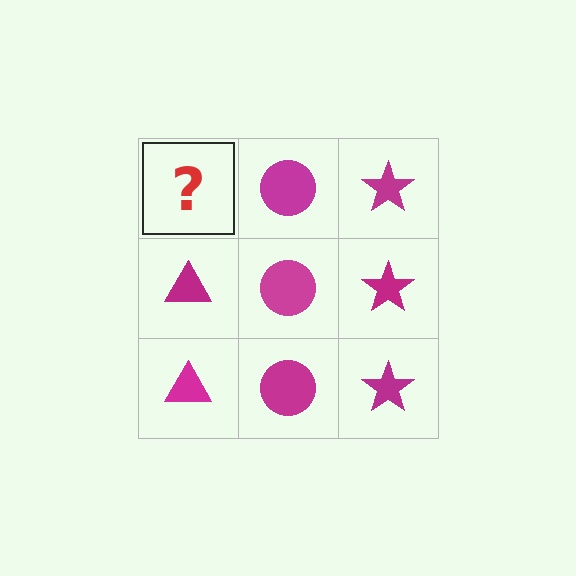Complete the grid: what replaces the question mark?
The question mark should be replaced with a magenta triangle.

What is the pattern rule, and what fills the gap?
The rule is that each column has a consistent shape. The gap should be filled with a magenta triangle.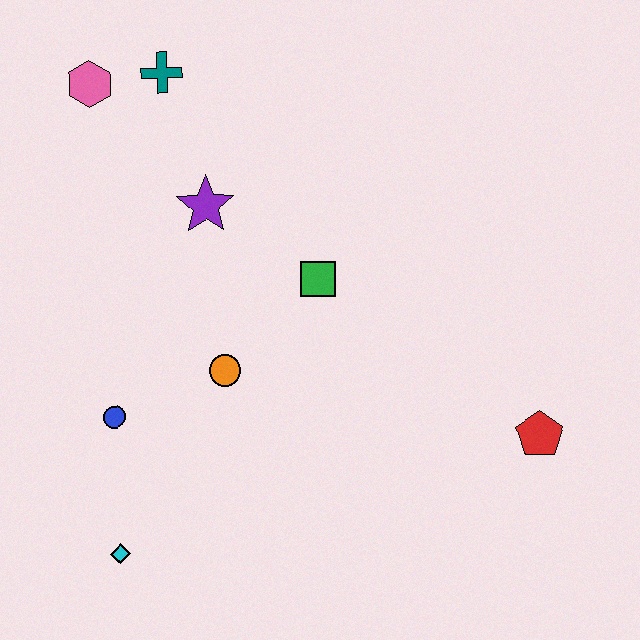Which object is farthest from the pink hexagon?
The red pentagon is farthest from the pink hexagon.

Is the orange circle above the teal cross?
No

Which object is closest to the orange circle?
The blue circle is closest to the orange circle.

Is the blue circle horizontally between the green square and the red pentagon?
No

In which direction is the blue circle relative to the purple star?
The blue circle is below the purple star.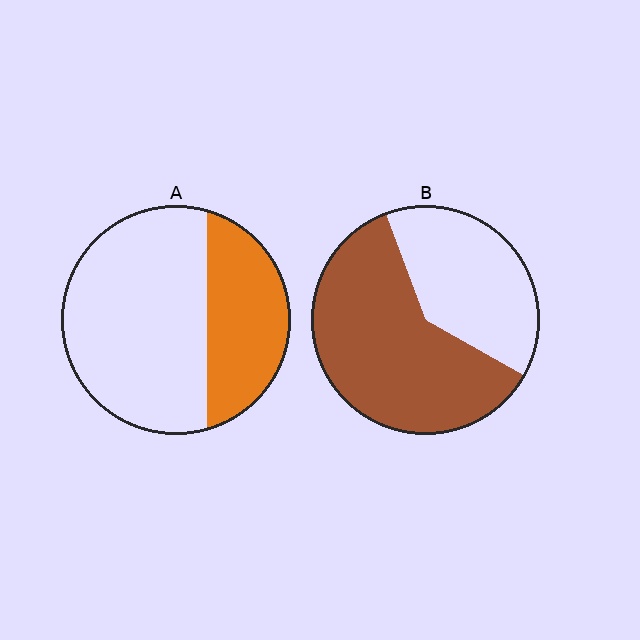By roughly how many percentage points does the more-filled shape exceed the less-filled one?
By roughly 30 percentage points (B over A).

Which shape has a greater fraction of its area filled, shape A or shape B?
Shape B.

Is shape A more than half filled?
No.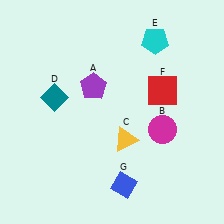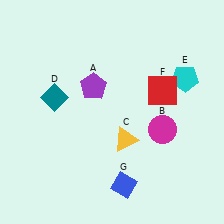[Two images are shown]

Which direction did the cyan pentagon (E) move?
The cyan pentagon (E) moved down.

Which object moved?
The cyan pentagon (E) moved down.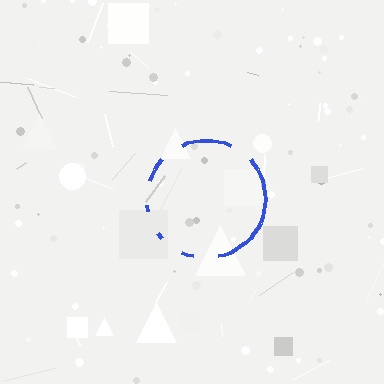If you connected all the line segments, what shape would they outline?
They would outline a circle.